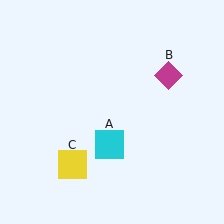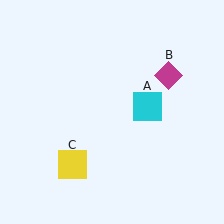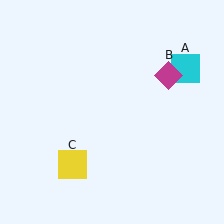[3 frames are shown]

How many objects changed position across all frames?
1 object changed position: cyan square (object A).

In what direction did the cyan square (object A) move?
The cyan square (object A) moved up and to the right.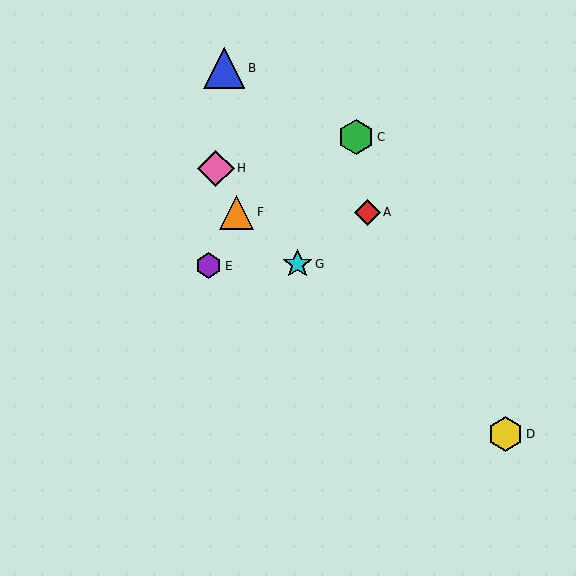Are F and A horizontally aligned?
Yes, both are at y≈212.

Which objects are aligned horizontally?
Objects A, F are aligned horizontally.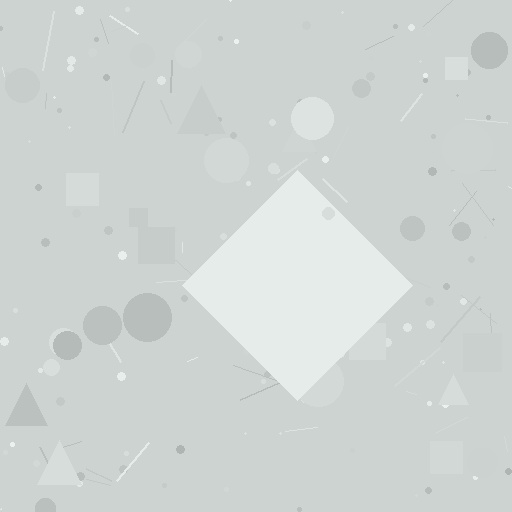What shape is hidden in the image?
A diamond is hidden in the image.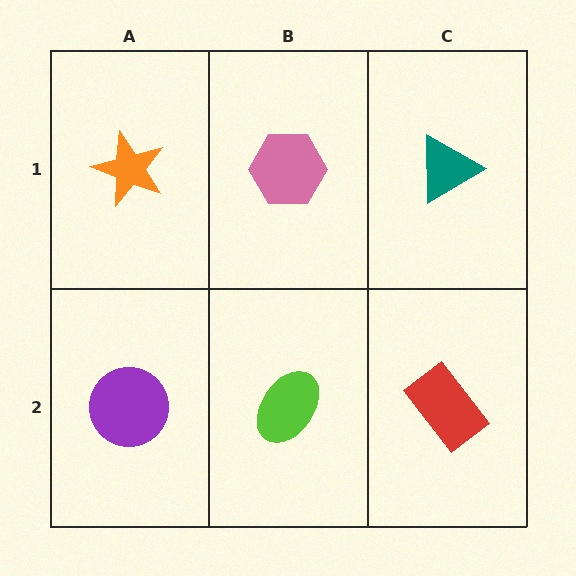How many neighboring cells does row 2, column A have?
2.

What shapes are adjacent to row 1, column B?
A lime ellipse (row 2, column B), an orange star (row 1, column A), a teal triangle (row 1, column C).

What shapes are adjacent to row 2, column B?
A pink hexagon (row 1, column B), a purple circle (row 2, column A), a red rectangle (row 2, column C).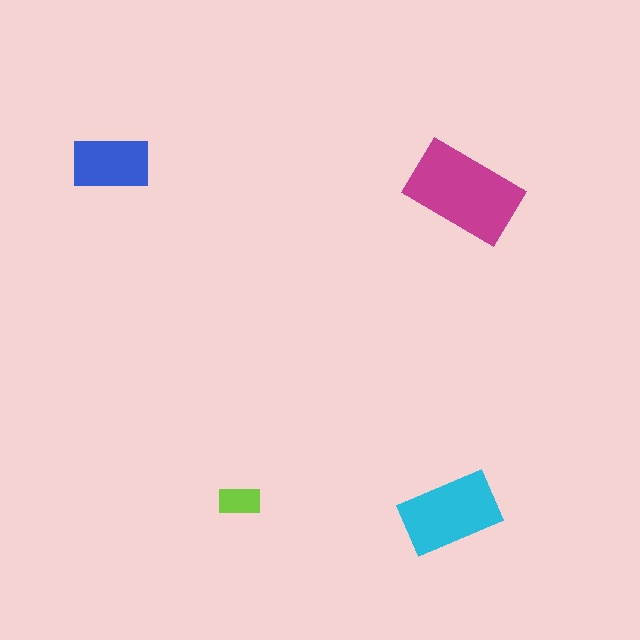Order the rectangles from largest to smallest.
the magenta one, the cyan one, the blue one, the lime one.